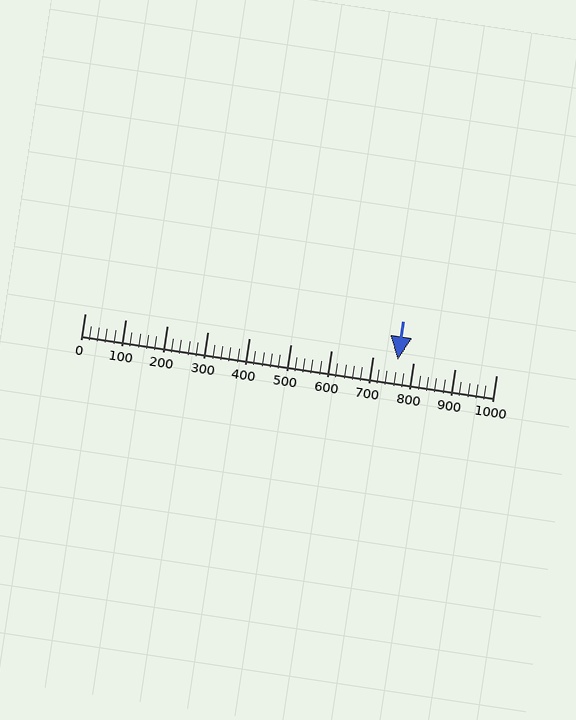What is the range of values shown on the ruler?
The ruler shows values from 0 to 1000.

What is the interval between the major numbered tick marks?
The major tick marks are spaced 100 units apart.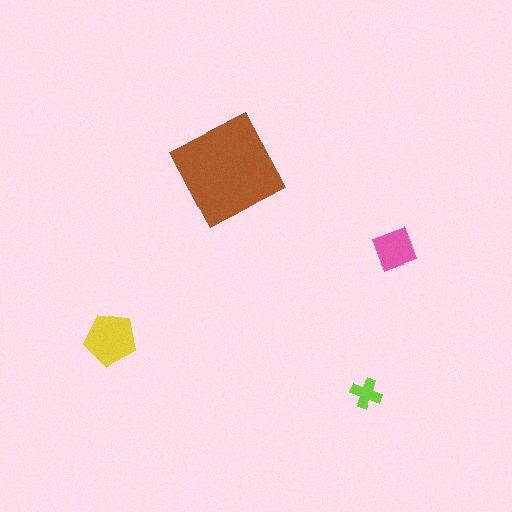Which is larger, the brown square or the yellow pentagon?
The brown square.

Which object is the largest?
The brown square.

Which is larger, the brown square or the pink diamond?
The brown square.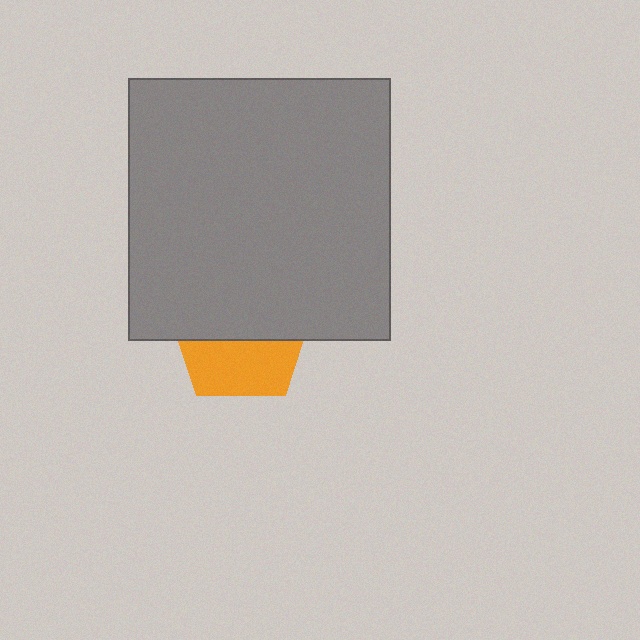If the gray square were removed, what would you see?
You would see the complete orange pentagon.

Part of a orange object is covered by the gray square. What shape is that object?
It is a pentagon.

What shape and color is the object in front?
The object in front is a gray square.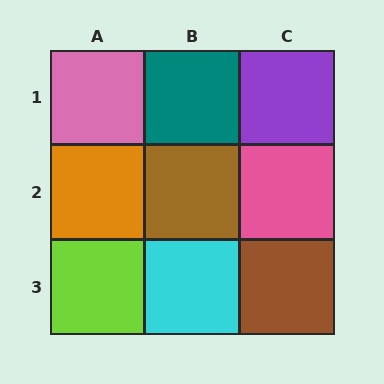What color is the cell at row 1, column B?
Teal.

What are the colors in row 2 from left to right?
Orange, brown, pink.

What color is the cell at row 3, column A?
Lime.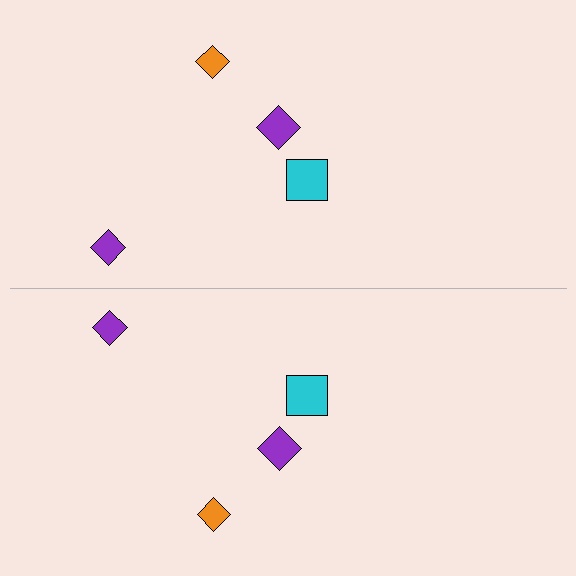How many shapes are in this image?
There are 8 shapes in this image.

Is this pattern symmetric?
Yes, this pattern has bilateral (reflection) symmetry.